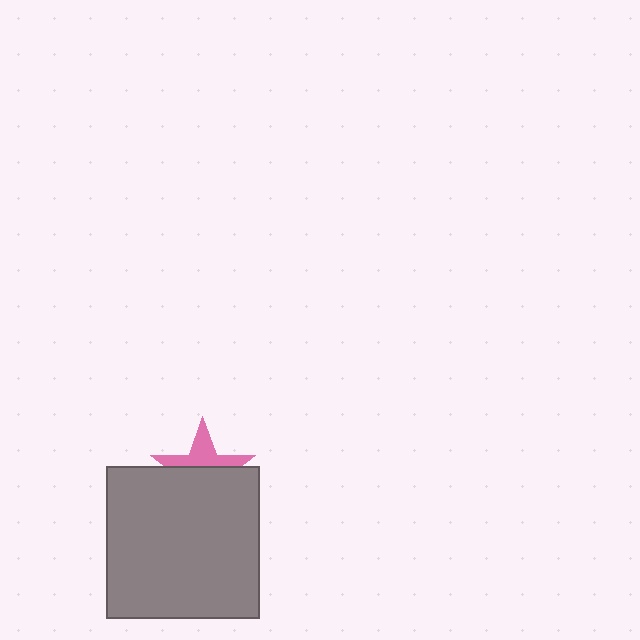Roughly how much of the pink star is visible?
A small part of it is visible (roughly 40%).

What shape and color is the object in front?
The object in front is a gray square.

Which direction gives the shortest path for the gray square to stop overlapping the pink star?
Moving down gives the shortest separation.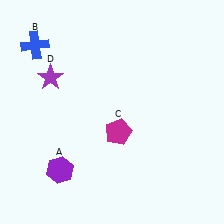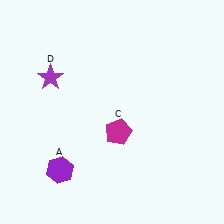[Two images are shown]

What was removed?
The blue cross (B) was removed in Image 2.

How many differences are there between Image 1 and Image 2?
There is 1 difference between the two images.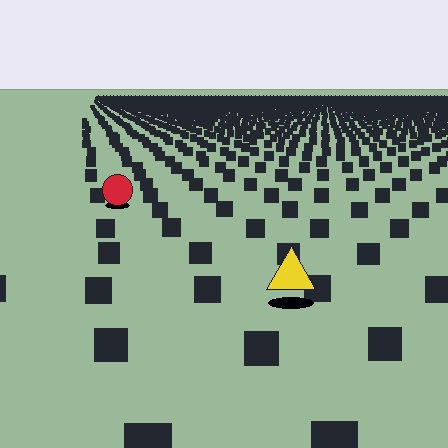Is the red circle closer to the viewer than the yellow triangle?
No. The yellow triangle is closer — you can tell from the texture gradient: the ground texture is coarser near it.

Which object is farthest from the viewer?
The red circle is farthest from the viewer. It appears smaller and the ground texture around it is denser.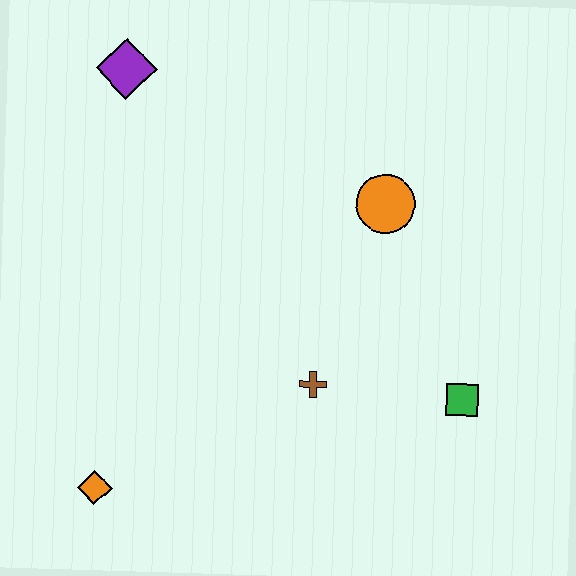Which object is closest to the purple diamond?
The orange circle is closest to the purple diamond.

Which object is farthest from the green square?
The purple diamond is farthest from the green square.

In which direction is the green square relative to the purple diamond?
The green square is to the right of the purple diamond.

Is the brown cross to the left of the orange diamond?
No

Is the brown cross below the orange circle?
Yes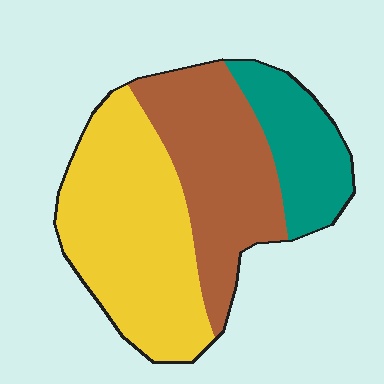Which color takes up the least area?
Teal, at roughly 20%.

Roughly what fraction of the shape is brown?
Brown takes up about one third (1/3) of the shape.